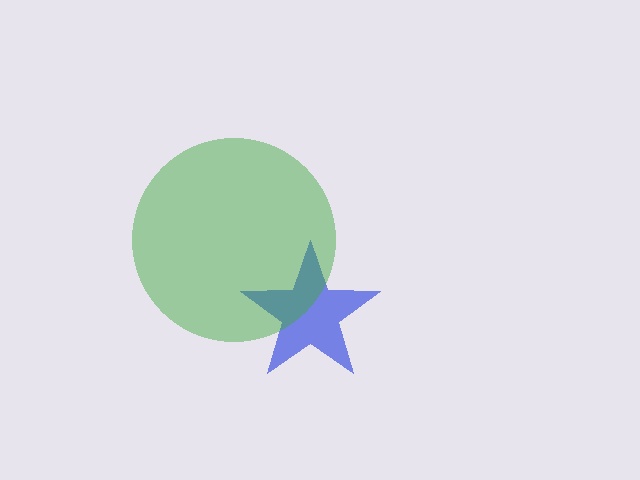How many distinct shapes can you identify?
There are 2 distinct shapes: a blue star, a green circle.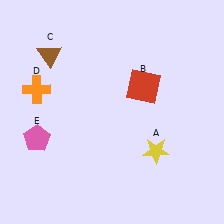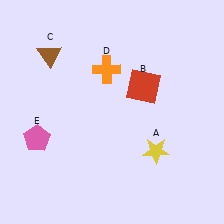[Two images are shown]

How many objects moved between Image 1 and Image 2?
1 object moved between the two images.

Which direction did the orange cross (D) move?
The orange cross (D) moved right.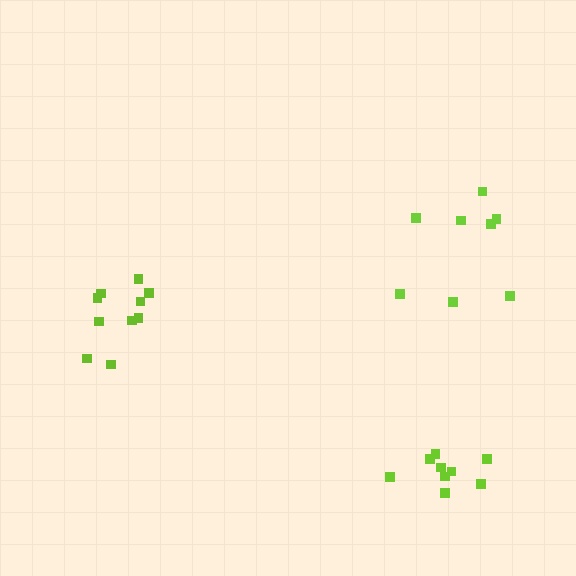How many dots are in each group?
Group 1: 8 dots, Group 2: 10 dots, Group 3: 9 dots (27 total).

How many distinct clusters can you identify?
There are 3 distinct clusters.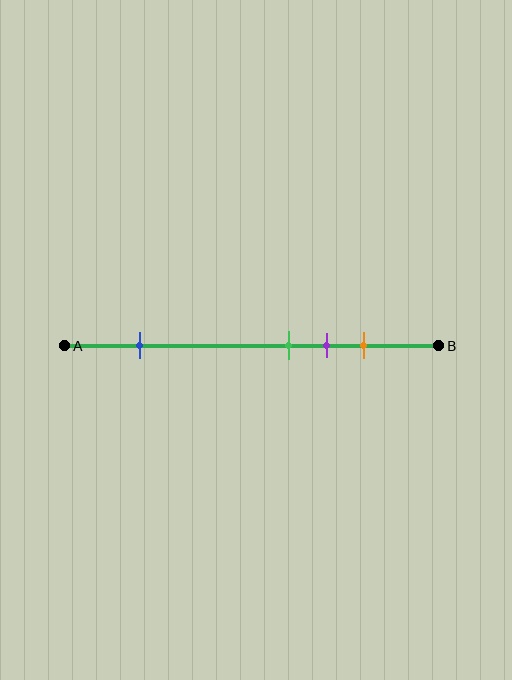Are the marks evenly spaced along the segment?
No, the marks are not evenly spaced.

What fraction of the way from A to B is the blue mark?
The blue mark is approximately 20% (0.2) of the way from A to B.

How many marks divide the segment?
There are 4 marks dividing the segment.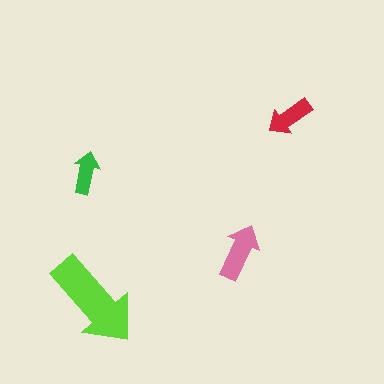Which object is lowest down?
The lime arrow is bottommost.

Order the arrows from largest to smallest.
the lime one, the pink one, the red one, the green one.